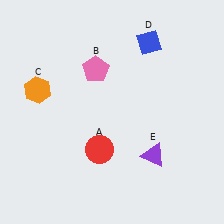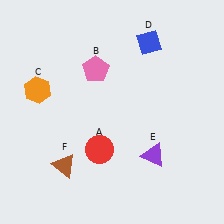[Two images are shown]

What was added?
A brown triangle (F) was added in Image 2.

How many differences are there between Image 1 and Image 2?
There is 1 difference between the two images.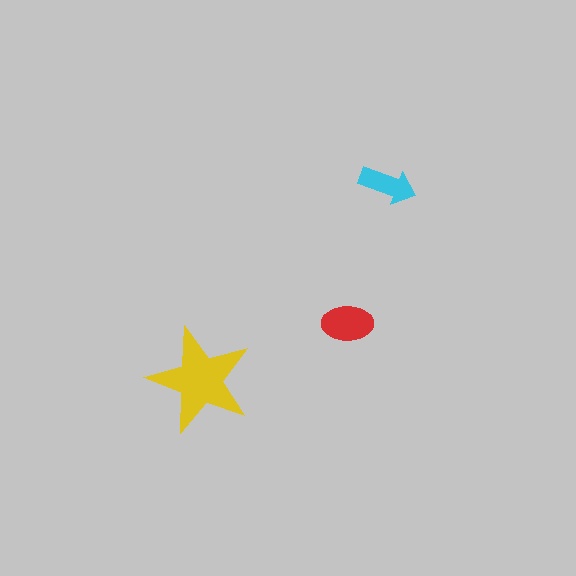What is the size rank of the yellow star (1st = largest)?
1st.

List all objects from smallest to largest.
The cyan arrow, the red ellipse, the yellow star.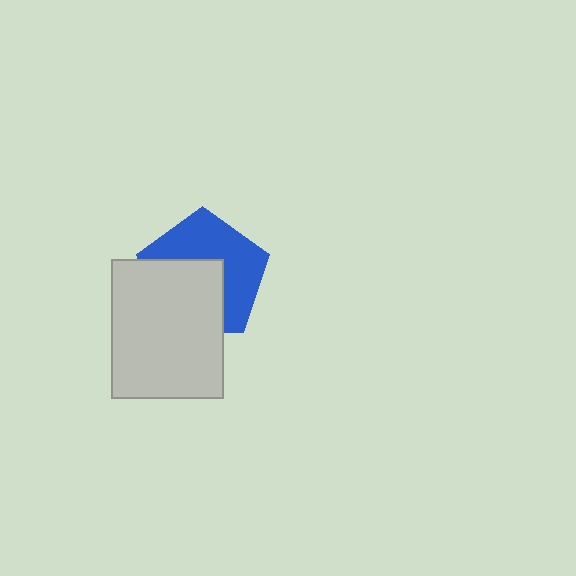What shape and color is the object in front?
The object in front is a light gray rectangle.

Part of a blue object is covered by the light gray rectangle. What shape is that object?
It is a pentagon.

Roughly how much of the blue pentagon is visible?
About half of it is visible (roughly 54%).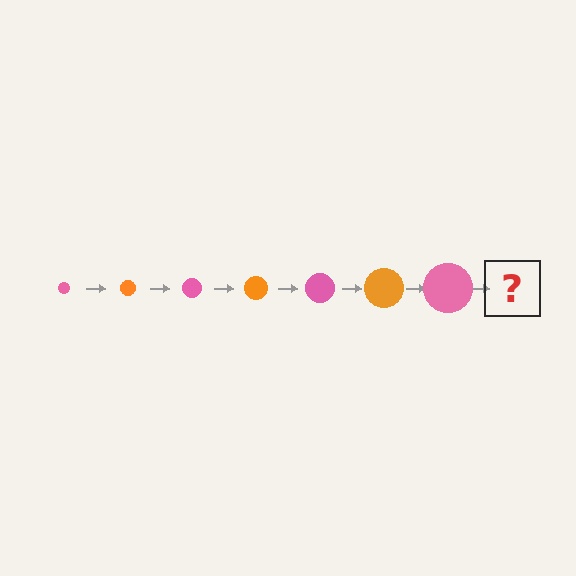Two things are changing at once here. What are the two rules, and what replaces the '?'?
The two rules are that the circle grows larger each step and the color cycles through pink and orange. The '?' should be an orange circle, larger than the previous one.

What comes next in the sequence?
The next element should be an orange circle, larger than the previous one.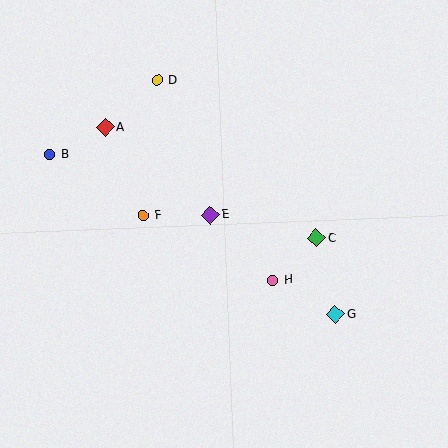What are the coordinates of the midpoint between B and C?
The midpoint between B and C is at (183, 196).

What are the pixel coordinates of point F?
Point F is at (143, 215).